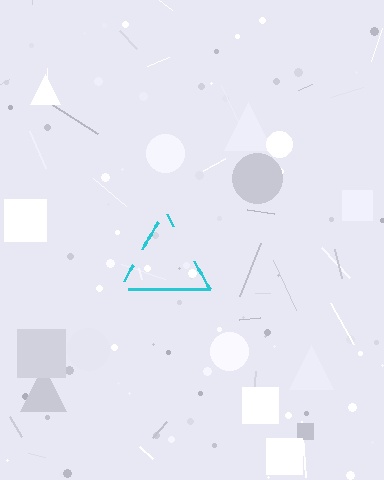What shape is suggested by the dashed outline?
The dashed outline suggests a triangle.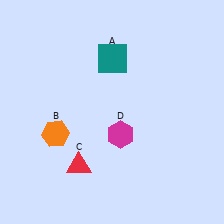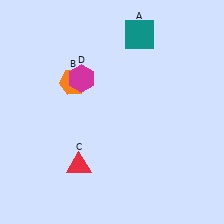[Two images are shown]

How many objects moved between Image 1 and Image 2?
3 objects moved between the two images.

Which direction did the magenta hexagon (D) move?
The magenta hexagon (D) moved up.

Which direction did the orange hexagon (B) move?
The orange hexagon (B) moved up.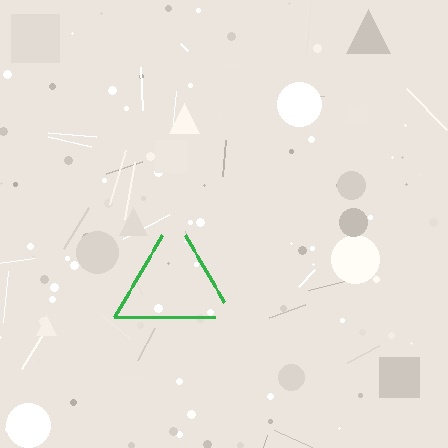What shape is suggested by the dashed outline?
The dashed outline suggests a triangle.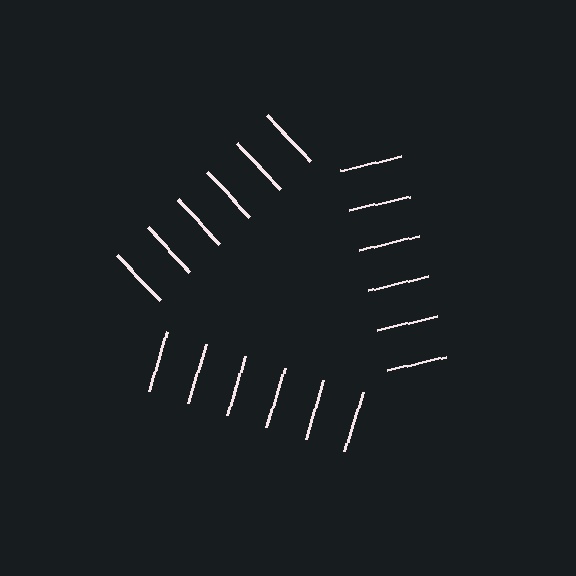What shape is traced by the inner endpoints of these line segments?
An illusory triangle — the line segments terminate on its edges but no continuous stroke is drawn.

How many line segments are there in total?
18 — 6 along each of the 3 edges.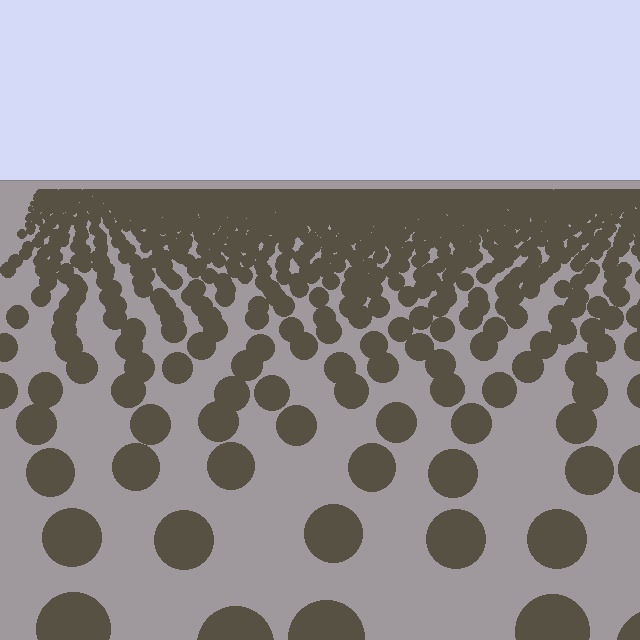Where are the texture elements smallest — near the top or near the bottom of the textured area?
Near the top.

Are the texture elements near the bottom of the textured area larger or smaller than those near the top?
Larger. Near the bottom, elements are closer to the viewer and appear at a bigger on-screen size.